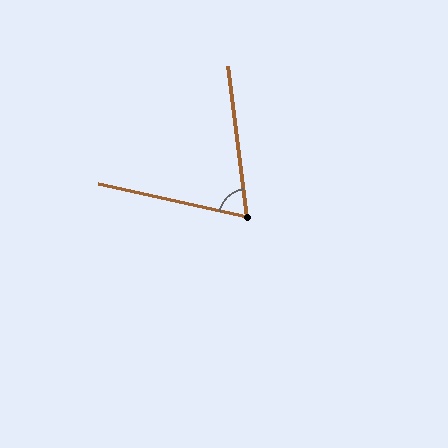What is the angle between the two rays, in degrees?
Approximately 70 degrees.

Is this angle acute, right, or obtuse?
It is acute.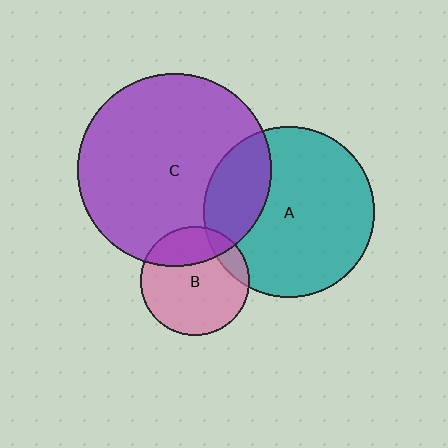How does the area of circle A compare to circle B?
Approximately 2.5 times.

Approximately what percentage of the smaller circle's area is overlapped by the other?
Approximately 25%.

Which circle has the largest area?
Circle C (purple).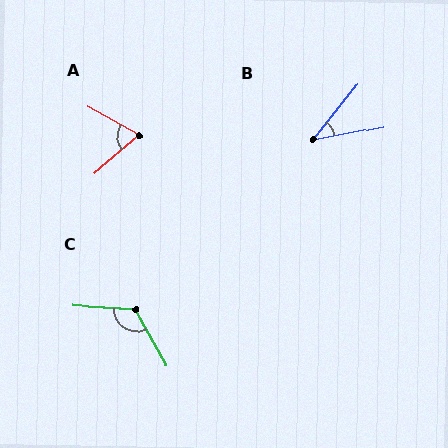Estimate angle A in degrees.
Approximately 70 degrees.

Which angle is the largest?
C, at approximately 123 degrees.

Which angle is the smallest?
B, at approximately 41 degrees.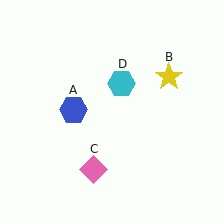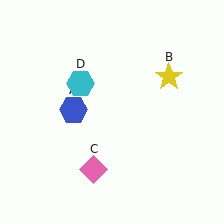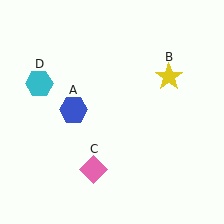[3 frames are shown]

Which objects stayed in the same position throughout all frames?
Blue hexagon (object A) and yellow star (object B) and pink diamond (object C) remained stationary.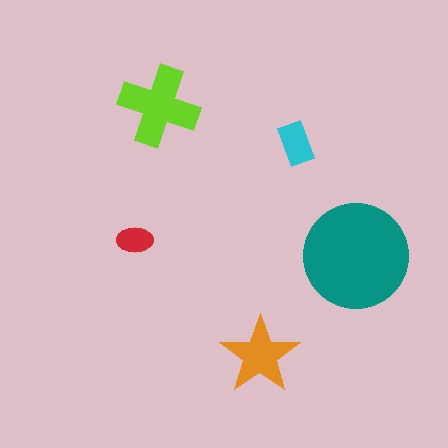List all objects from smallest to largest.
The red ellipse, the cyan rectangle, the orange star, the lime cross, the teal circle.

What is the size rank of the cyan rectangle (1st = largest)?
4th.